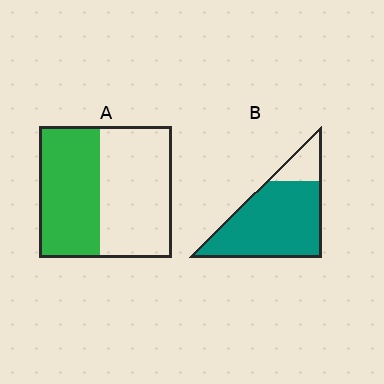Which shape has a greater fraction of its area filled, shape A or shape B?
Shape B.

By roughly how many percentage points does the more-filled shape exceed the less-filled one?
By roughly 35 percentage points (B over A).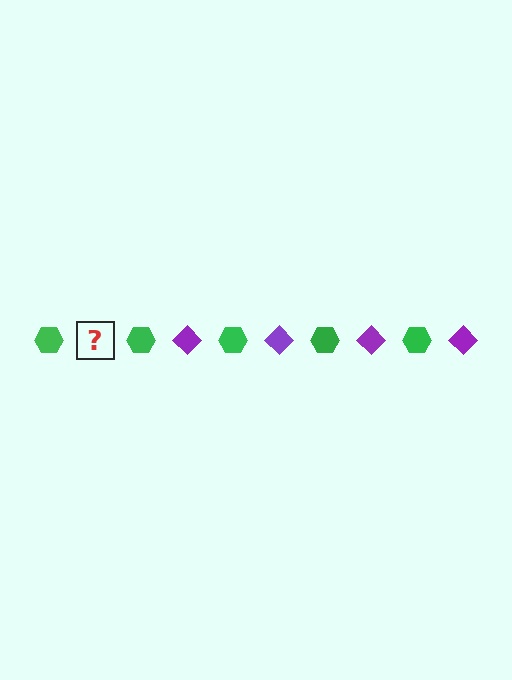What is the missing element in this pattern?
The missing element is a purple diamond.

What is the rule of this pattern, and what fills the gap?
The rule is that the pattern alternates between green hexagon and purple diamond. The gap should be filled with a purple diamond.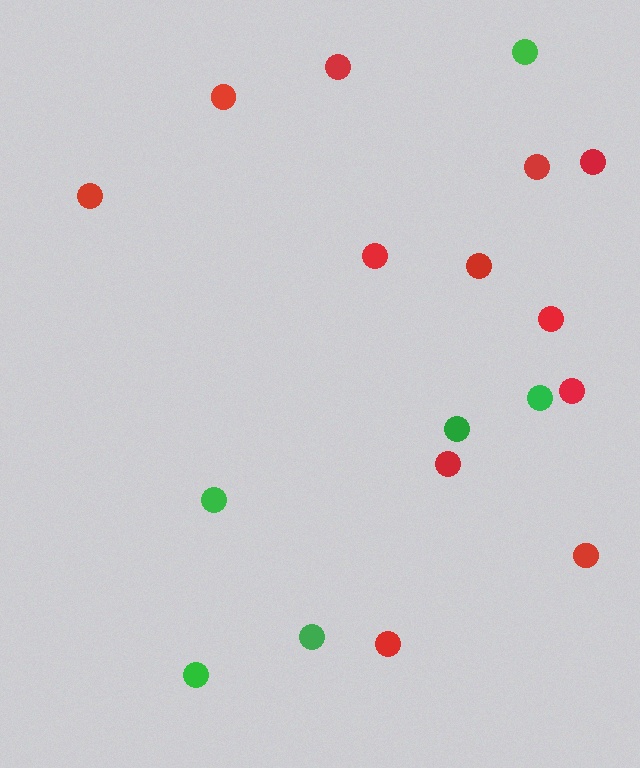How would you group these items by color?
There are 2 groups: one group of red circles (12) and one group of green circles (6).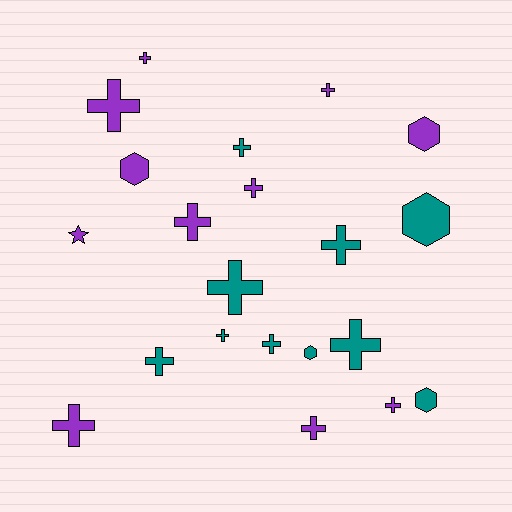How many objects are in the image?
There are 21 objects.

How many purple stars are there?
There is 1 purple star.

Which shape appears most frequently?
Cross, with 15 objects.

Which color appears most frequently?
Purple, with 11 objects.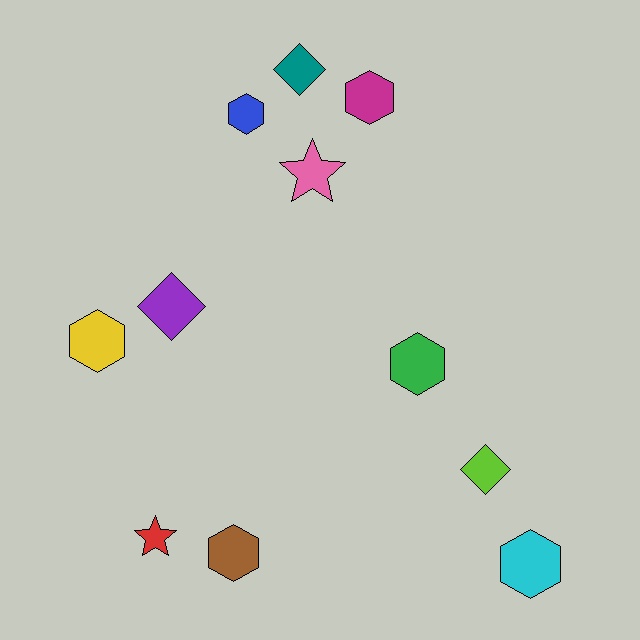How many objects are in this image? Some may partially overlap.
There are 11 objects.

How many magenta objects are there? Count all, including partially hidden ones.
There is 1 magenta object.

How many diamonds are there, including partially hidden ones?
There are 3 diamonds.